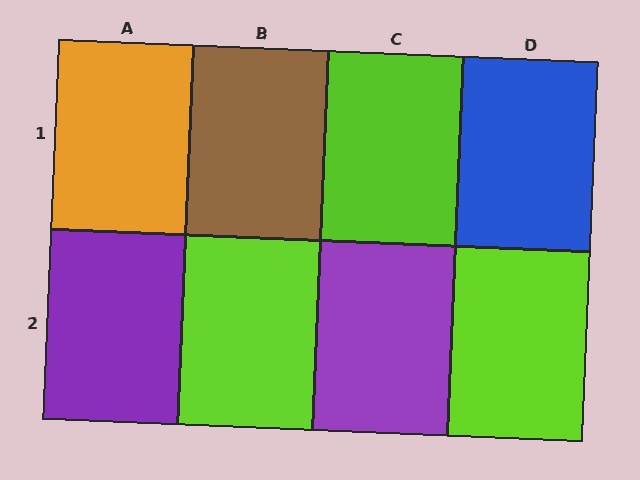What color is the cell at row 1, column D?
Blue.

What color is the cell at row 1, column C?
Lime.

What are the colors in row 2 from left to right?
Purple, lime, purple, lime.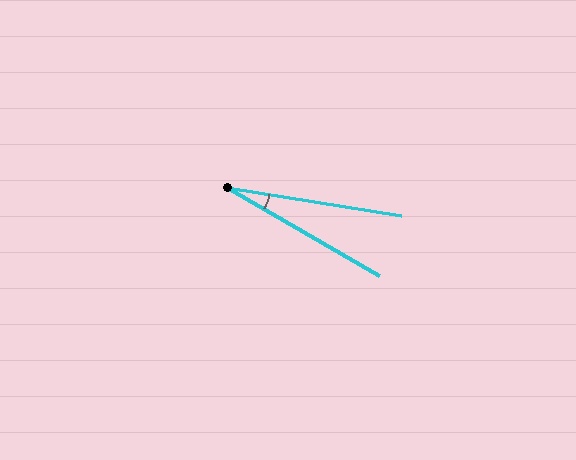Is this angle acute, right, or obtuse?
It is acute.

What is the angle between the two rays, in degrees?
Approximately 21 degrees.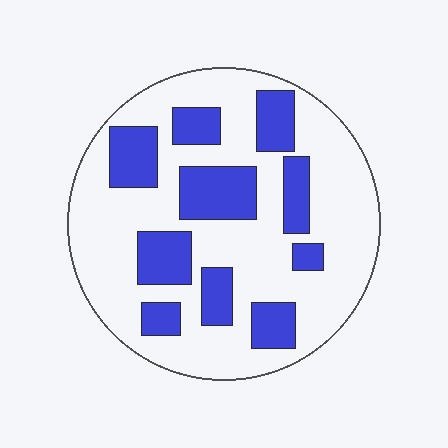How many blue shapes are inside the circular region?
10.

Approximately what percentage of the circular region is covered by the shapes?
Approximately 30%.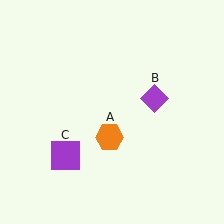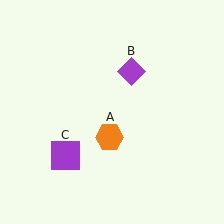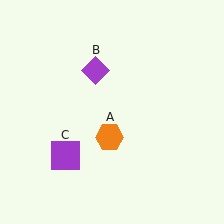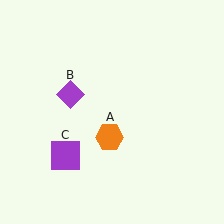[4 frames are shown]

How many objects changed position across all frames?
1 object changed position: purple diamond (object B).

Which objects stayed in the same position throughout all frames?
Orange hexagon (object A) and purple square (object C) remained stationary.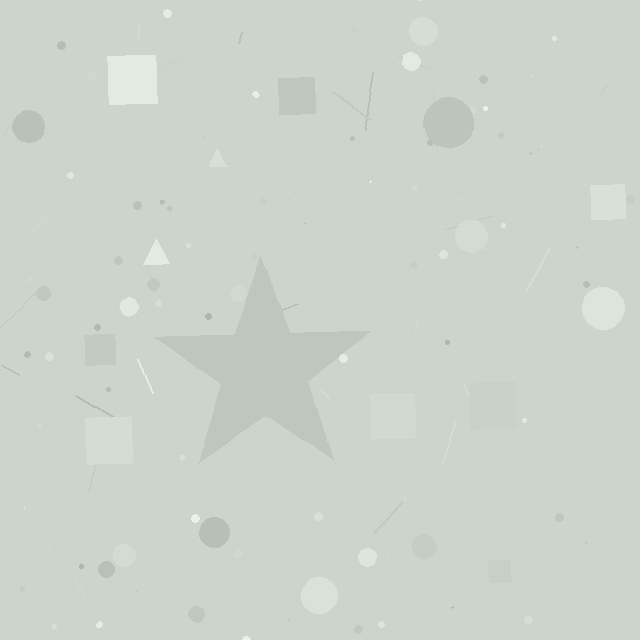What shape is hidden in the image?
A star is hidden in the image.